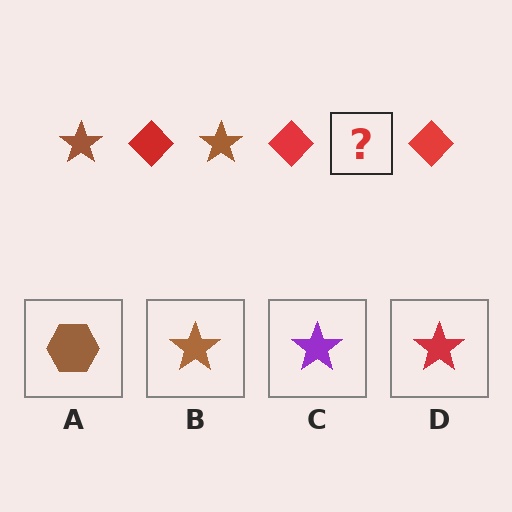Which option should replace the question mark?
Option B.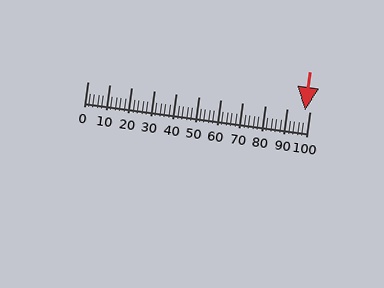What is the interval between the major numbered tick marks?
The major tick marks are spaced 10 units apart.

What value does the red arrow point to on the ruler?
The red arrow points to approximately 98.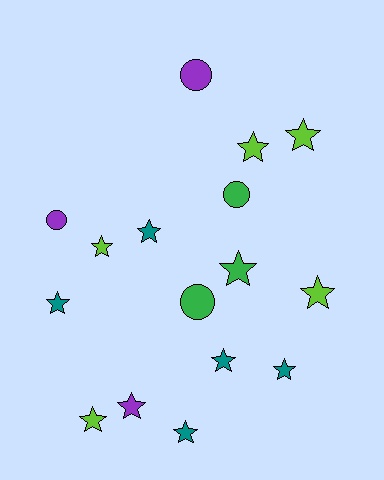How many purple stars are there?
There is 1 purple star.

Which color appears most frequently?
Lime, with 5 objects.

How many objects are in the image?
There are 16 objects.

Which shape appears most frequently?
Star, with 12 objects.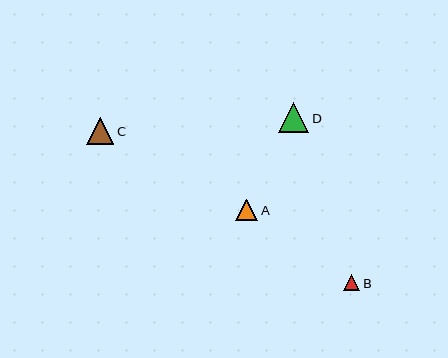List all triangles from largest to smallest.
From largest to smallest: D, C, A, B.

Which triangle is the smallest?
Triangle B is the smallest with a size of approximately 17 pixels.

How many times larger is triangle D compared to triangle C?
Triangle D is approximately 1.1 times the size of triangle C.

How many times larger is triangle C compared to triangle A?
Triangle C is approximately 1.2 times the size of triangle A.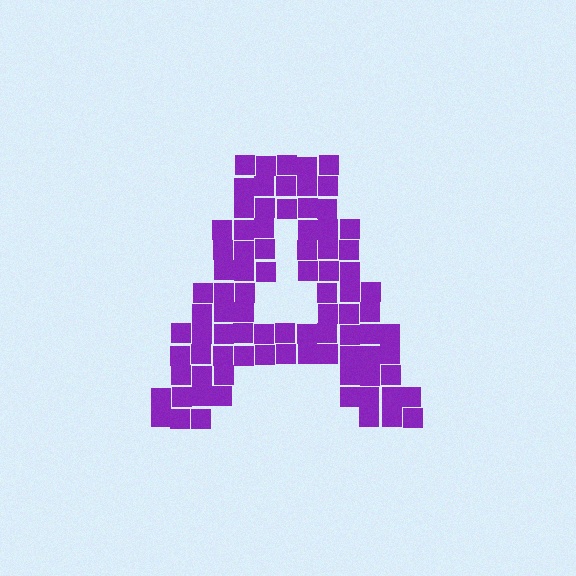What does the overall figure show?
The overall figure shows the letter A.